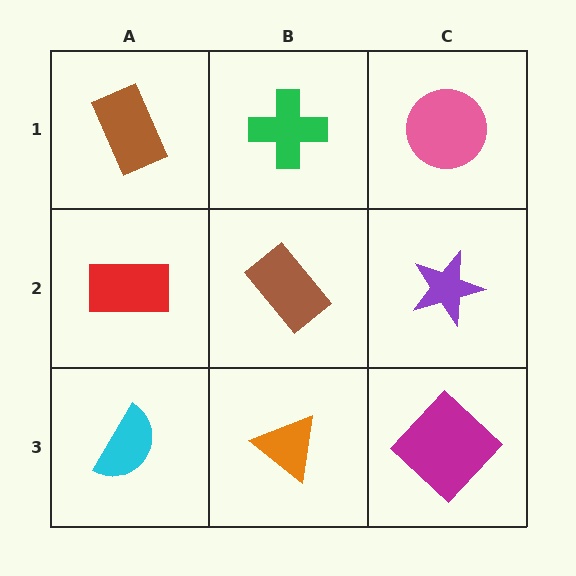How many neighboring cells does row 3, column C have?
2.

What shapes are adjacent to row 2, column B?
A green cross (row 1, column B), an orange triangle (row 3, column B), a red rectangle (row 2, column A), a purple star (row 2, column C).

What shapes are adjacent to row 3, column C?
A purple star (row 2, column C), an orange triangle (row 3, column B).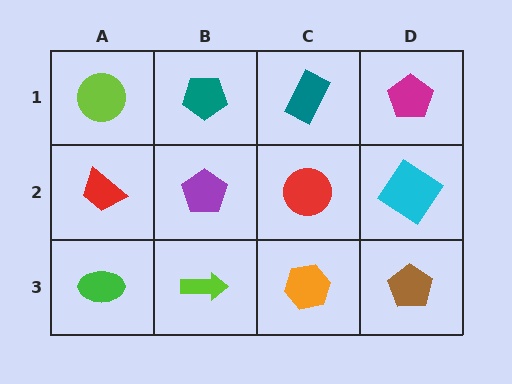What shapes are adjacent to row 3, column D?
A cyan diamond (row 2, column D), an orange hexagon (row 3, column C).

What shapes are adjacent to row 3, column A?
A red trapezoid (row 2, column A), a lime arrow (row 3, column B).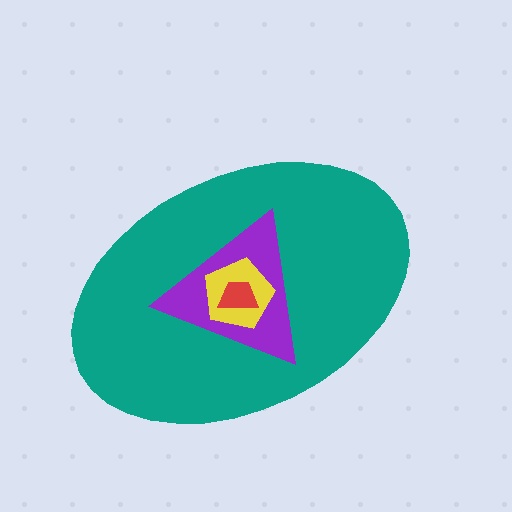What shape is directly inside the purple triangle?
The yellow pentagon.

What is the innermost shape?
The red trapezoid.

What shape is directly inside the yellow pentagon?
The red trapezoid.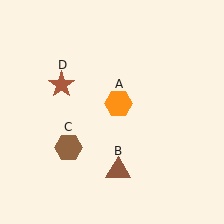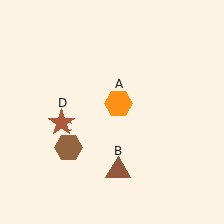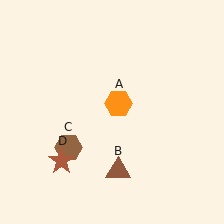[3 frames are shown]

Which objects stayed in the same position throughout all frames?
Orange hexagon (object A) and brown triangle (object B) and brown hexagon (object C) remained stationary.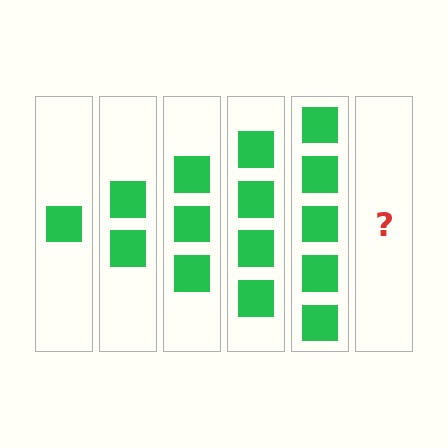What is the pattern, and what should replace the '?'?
The pattern is that each step adds one more square. The '?' should be 6 squares.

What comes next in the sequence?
The next element should be 6 squares.